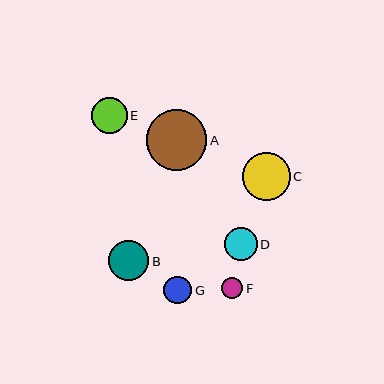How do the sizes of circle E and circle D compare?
Circle E and circle D are approximately the same size.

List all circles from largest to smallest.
From largest to smallest: A, C, B, E, D, G, F.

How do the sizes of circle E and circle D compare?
Circle E and circle D are approximately the same size.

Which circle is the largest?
Circle A is the largest with a size of approximately 61 pixels.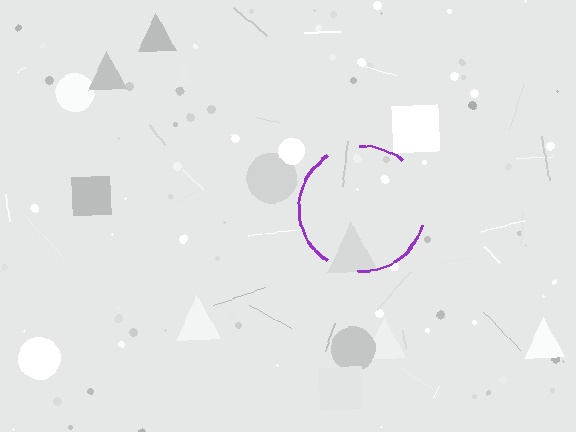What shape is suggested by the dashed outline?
The dashed outline suggests a circle.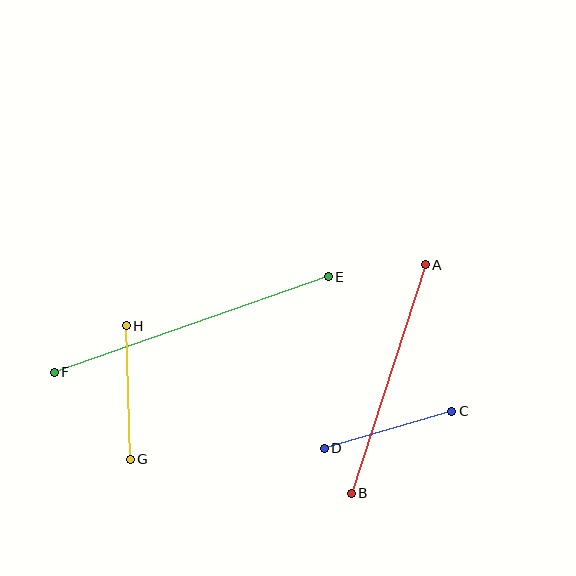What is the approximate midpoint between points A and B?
The midpoint is at approximately (388, 379) pixels.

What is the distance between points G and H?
The distance is approximately 133 pixels.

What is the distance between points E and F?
The distance is approximately 290 pixels.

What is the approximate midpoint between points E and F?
The midpoint is at approximately (191, 324) pixels.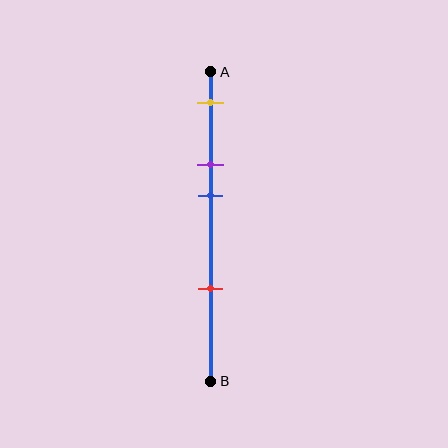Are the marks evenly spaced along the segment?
No, the marks are not evenly spaced.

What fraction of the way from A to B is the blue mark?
The blue mark is approximately 40% (0.4) of the way from A to B.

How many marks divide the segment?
There are 4 marks dividing the segment.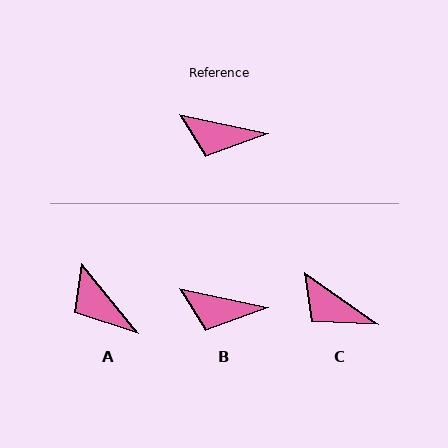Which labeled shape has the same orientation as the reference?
B.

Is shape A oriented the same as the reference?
No, it is off by about 40 degrees.